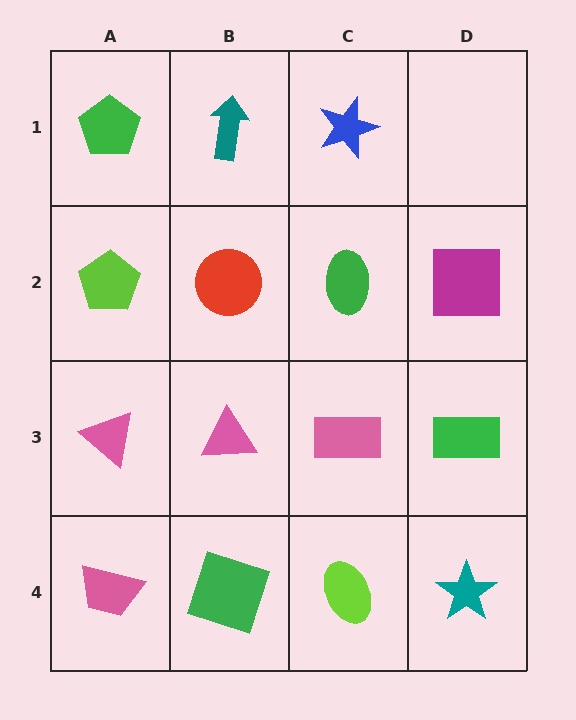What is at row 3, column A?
A pink triangle.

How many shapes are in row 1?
3 shapes.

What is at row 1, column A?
A green pentagon.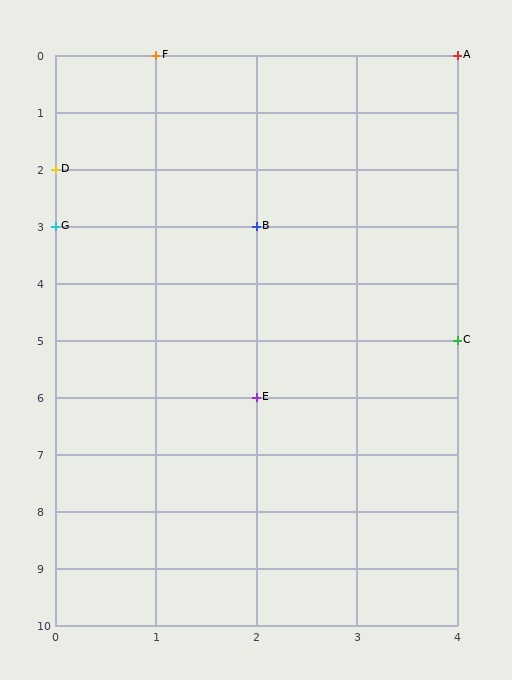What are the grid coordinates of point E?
Point E is at grid coordinates (2, 6).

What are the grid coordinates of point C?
Point C is at grid coordinates (4, 5).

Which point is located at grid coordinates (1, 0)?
Point F is at (1, 0).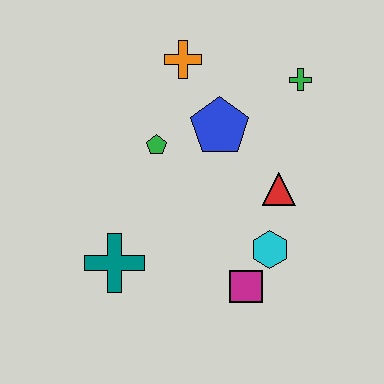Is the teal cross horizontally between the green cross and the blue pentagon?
No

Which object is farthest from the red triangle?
The teal cross is farthest from the red triangle.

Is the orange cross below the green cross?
No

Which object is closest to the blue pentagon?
The green pentagon is closest to the blue pentagon.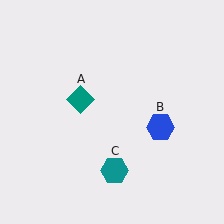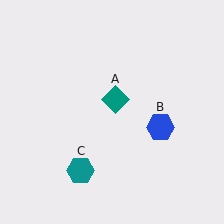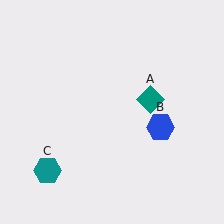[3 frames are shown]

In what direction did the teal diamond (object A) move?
The teal diamond (object A) moved right.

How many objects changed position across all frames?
2 objects changed position: teal diamond (object A), teal hexagon (object C).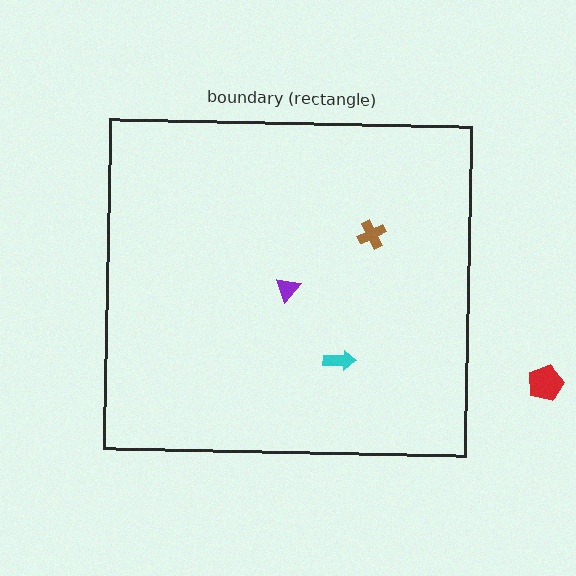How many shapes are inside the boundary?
3 inside, 1 outside.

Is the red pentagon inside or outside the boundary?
Outside.